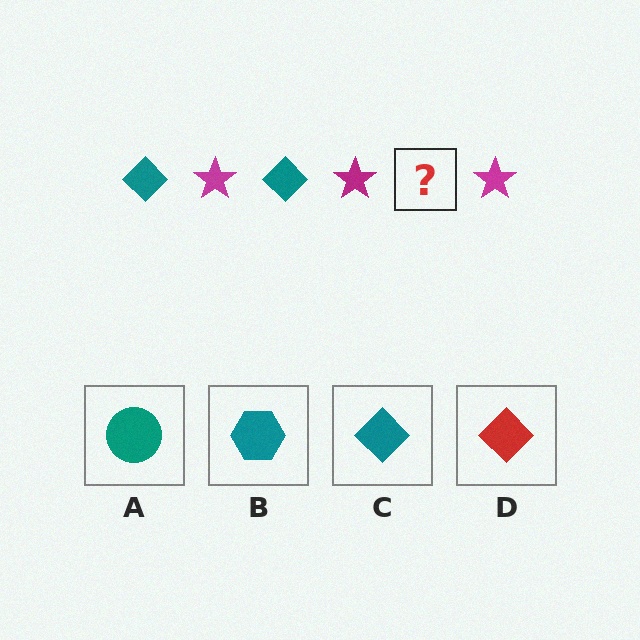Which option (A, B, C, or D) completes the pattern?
C.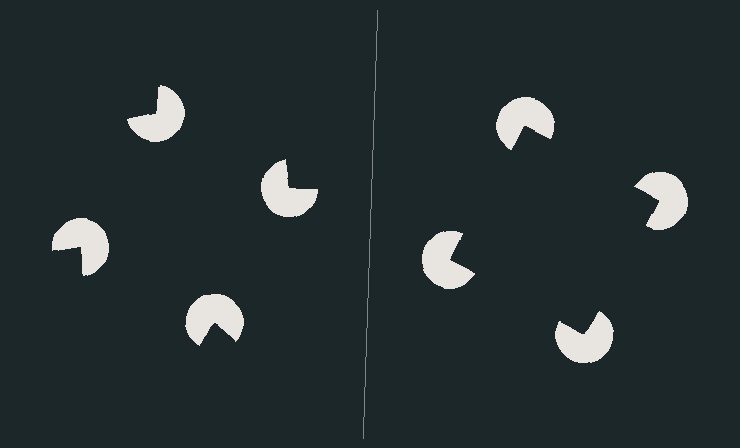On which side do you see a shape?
An illusory square appears on the right side. On the left side the wedge cuts are rotated, so no coherent shape forms.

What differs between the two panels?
The pac-man discs are positioned identically on both sides; only the wedge orientations differ. On the right they align to a square; on the left they are misaligned.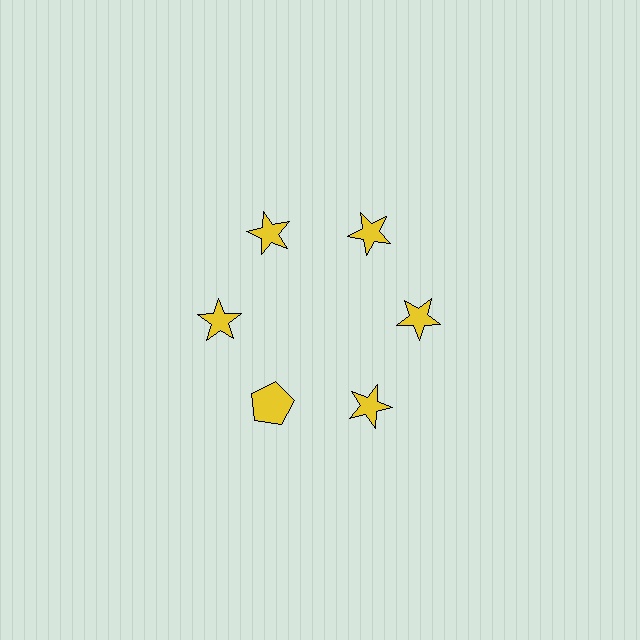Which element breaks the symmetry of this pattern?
The yellow pentagon at roughly the 7 o'clock position breaks the symmetry. All other shapes are yellow stars.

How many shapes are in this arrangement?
There are 6 shapes arranged in a ring pattern.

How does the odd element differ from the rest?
It has a different shape: pentagon instead of star.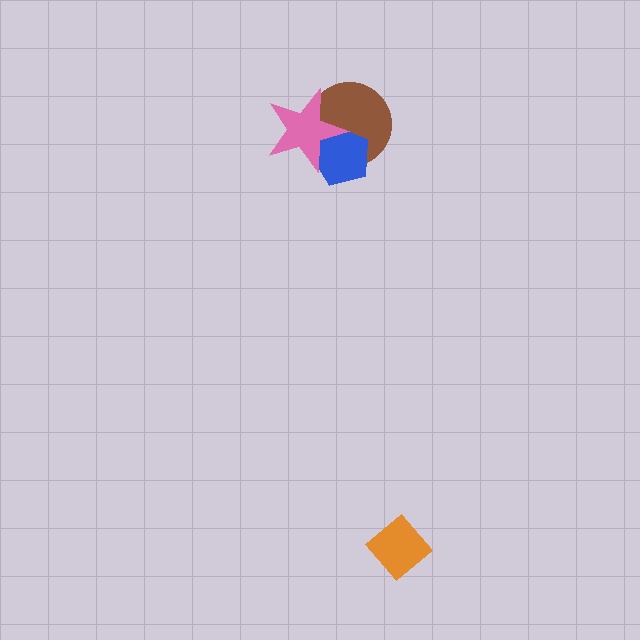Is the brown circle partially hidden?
Yes, it is partially covered by another shape.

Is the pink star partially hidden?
No, no other shape covers it.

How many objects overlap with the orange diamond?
0 objects overlap with the orange diamond.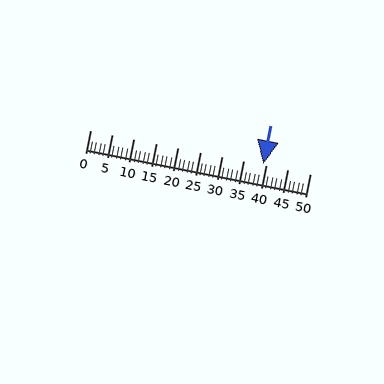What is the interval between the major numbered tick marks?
The major tick marks are spaced 5 units apart.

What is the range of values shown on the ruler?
The ruler shows values from 0 to 50.